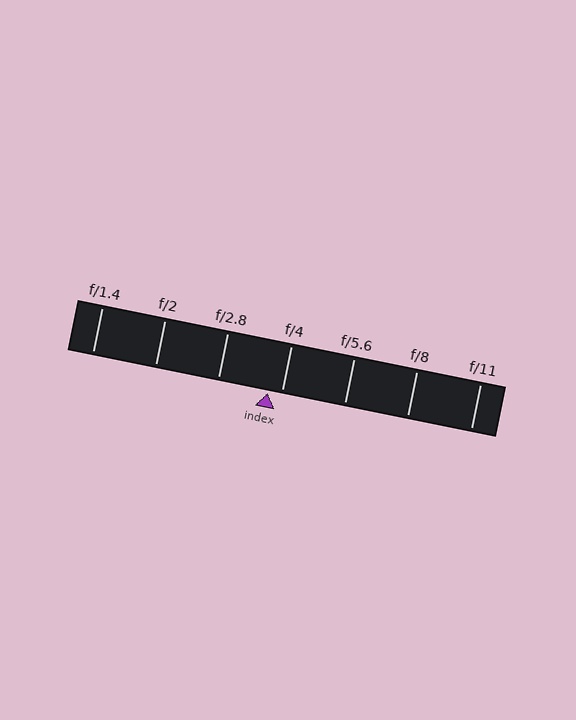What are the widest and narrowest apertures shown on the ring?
The widest aperture shown is f/1.4 and the narrowest is f/11.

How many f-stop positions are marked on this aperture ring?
There are 7 f-stop positions marked.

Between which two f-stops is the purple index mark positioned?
The index mark is between f/2.8 and f/4.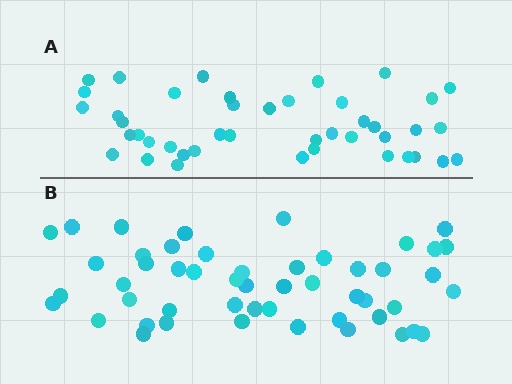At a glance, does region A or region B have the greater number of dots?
Region B (the bottom region) has more dots.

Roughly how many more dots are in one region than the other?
Region B has roughly 8 or so more dots than region A.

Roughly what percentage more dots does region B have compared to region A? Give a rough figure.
About 15% more.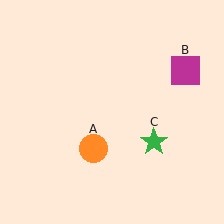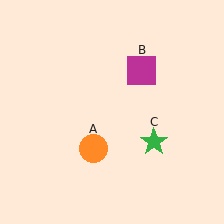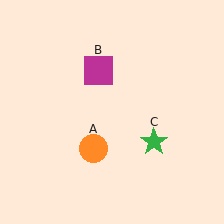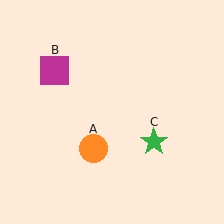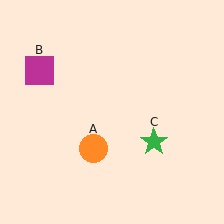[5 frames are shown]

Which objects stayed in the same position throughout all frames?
Orange circle (object A) and green star (object C) remained stationary.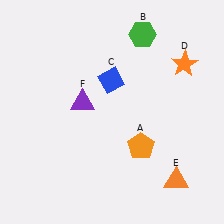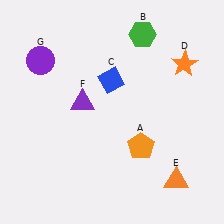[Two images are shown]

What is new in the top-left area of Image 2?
A purple circle (G) was added in the top-left area of Image 2.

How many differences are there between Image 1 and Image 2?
There is 1 difference between the two images.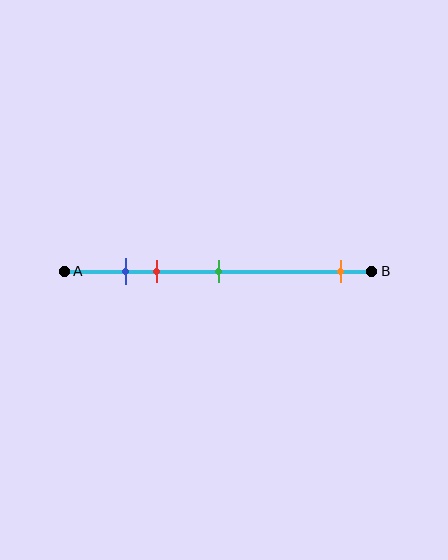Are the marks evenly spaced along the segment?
No, the marks are not evenly spaced.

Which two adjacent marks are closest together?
The blue and red marks are the closest adjacent pair.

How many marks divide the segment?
There are 4 marks dividing the segment.